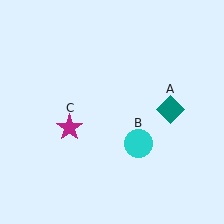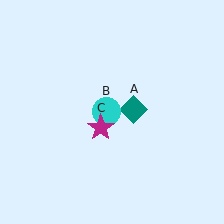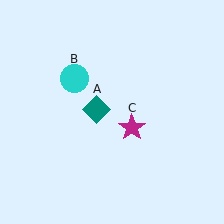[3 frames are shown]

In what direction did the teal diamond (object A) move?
The teal diamond (object A) moved left.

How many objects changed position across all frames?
3 objects changed position: teal diamond (object A), cyan circle (object B), magenta star (object C).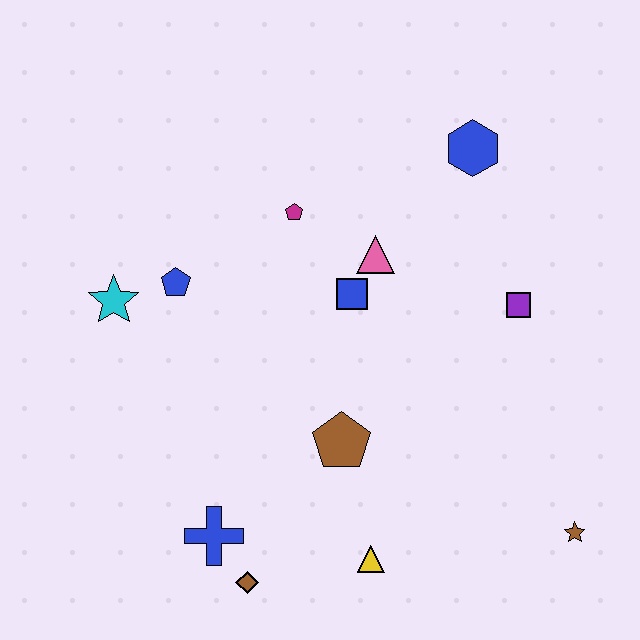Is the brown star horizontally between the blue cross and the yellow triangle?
No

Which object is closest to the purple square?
The pink triangle is closest to the purple square.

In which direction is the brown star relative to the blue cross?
The brown star is to the right of the blue cross.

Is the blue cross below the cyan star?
Yes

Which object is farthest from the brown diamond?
The blue hexagon is farthest from the brown diamond.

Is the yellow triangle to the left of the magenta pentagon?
No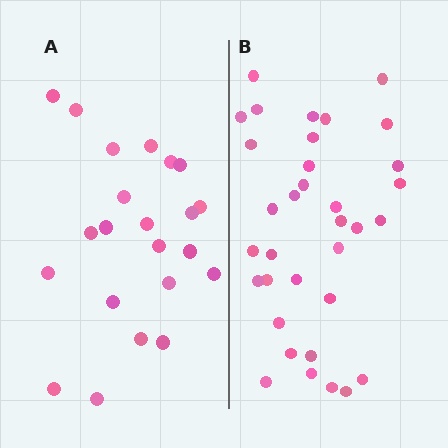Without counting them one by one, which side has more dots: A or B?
Region B (the right region) has more dots.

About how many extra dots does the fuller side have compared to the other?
Region B has roughly 12 or so more dots than region A.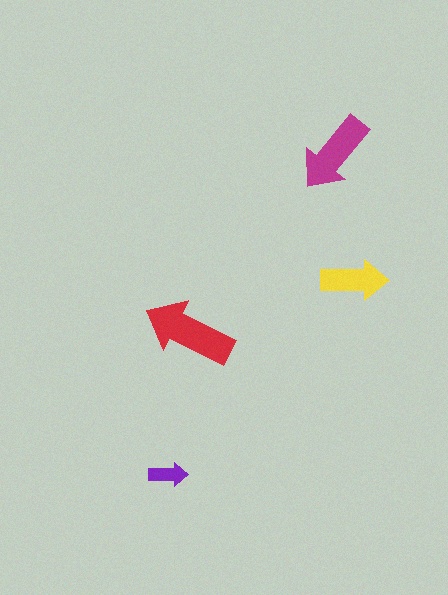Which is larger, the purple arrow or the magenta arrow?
The magenta one.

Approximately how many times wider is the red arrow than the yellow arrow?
About 1.5 times wider.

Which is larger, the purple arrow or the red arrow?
The red one.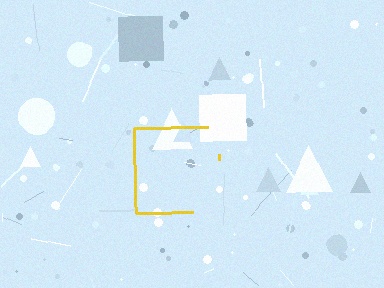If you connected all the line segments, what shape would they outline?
They would outline a square.